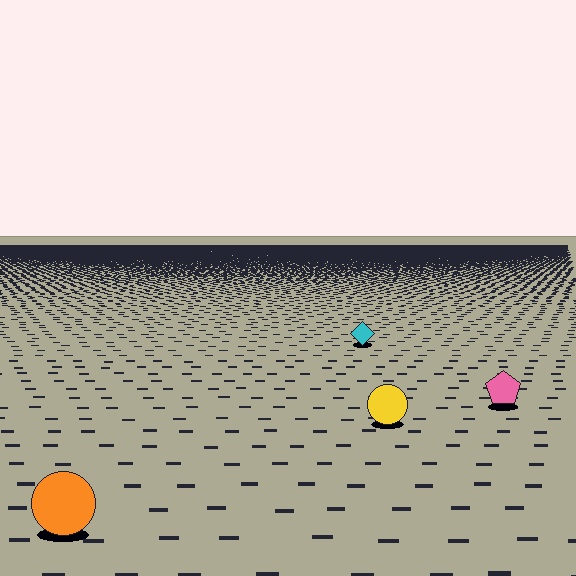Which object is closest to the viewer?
The orange circle is closest. The texture marks near it are larger and more spread out.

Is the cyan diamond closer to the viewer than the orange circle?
No. The orange circle is closer — you can tell from the texture gradient: the ground texture is coarser near it.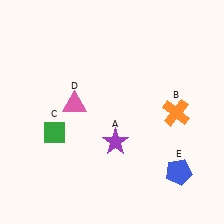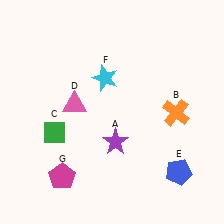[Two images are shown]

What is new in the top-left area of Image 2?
A cyan star (F) was added in the top-left area of Image 2.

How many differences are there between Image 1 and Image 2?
There are 2 differences between the two images.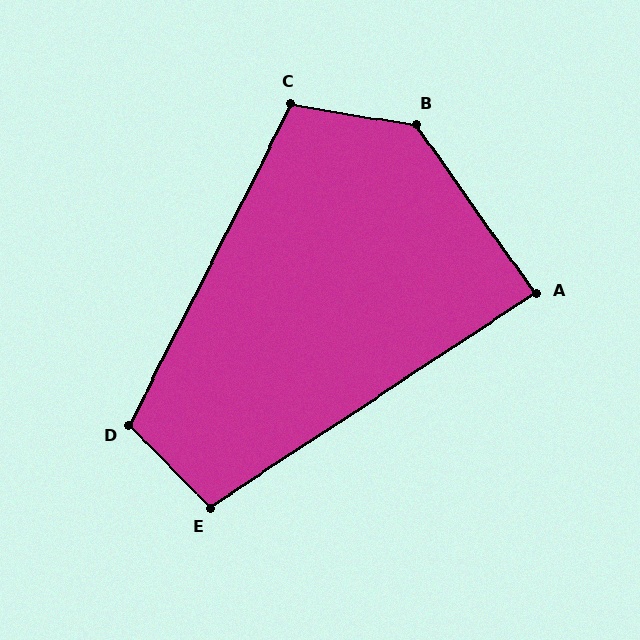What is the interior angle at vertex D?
Approximately 109 degrees (obtuse).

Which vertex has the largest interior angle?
B, at approximately 135 degrees.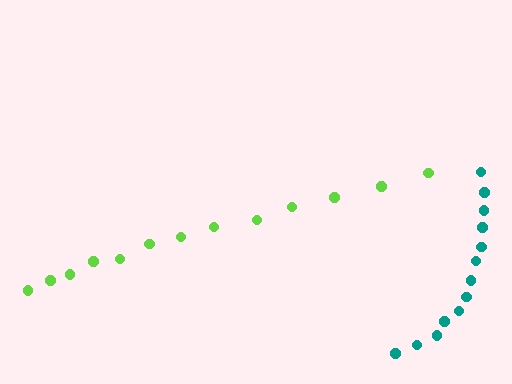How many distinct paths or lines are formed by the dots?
There are 2 distinct paths.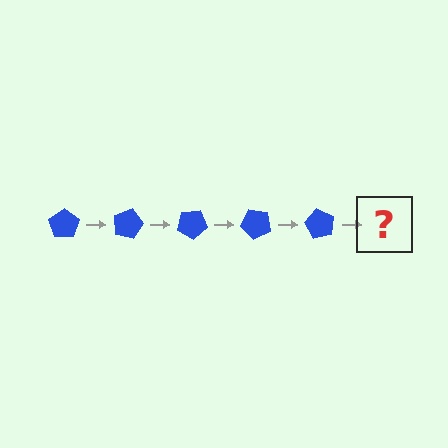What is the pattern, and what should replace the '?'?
The pattern is that the pentagon rotates 15 degrees each step. The '?' should be a blue pentagon rotated 75 degrees.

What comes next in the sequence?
The next element should be a blue pentagon rotated 75 degrees.